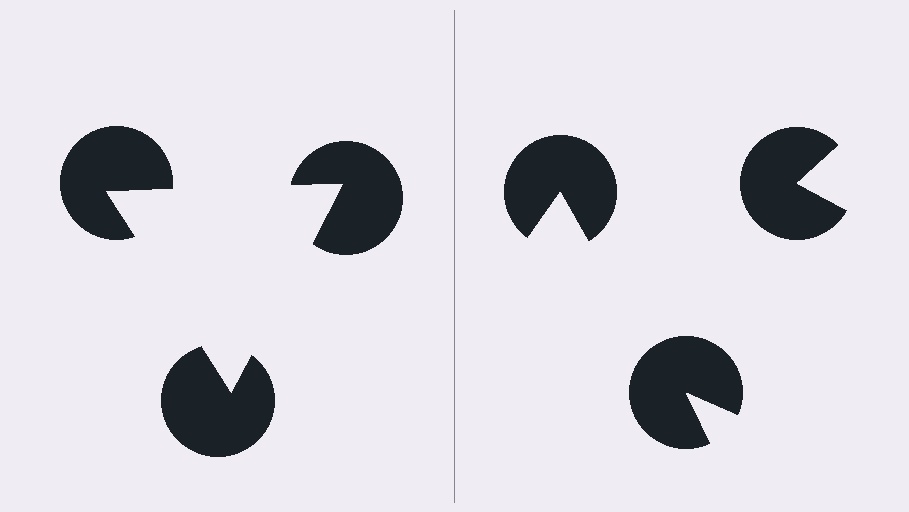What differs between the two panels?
The pac-man discs are positioned identically on both sides; only the wedge orientations differ. On the left they align to a triangle; on the right they are misaligned.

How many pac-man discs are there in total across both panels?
6 — 3 on each side.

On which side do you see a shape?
An illusory triangle appears on the left side. On the right side the wedge cuts are rotated, so no coherent shape forms.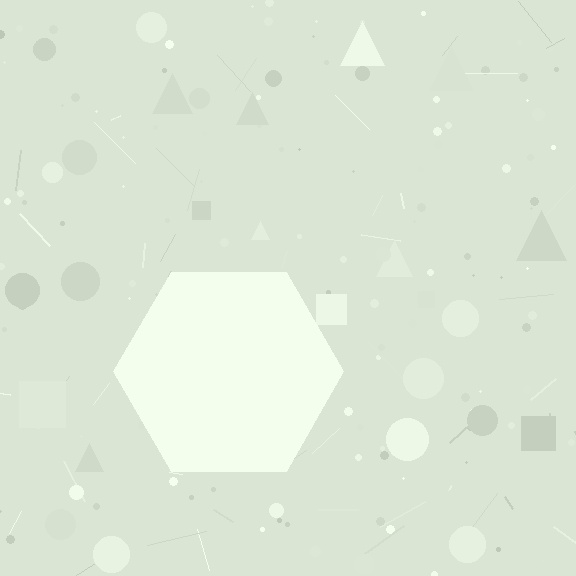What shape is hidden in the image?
A hexagon is hidden in the image.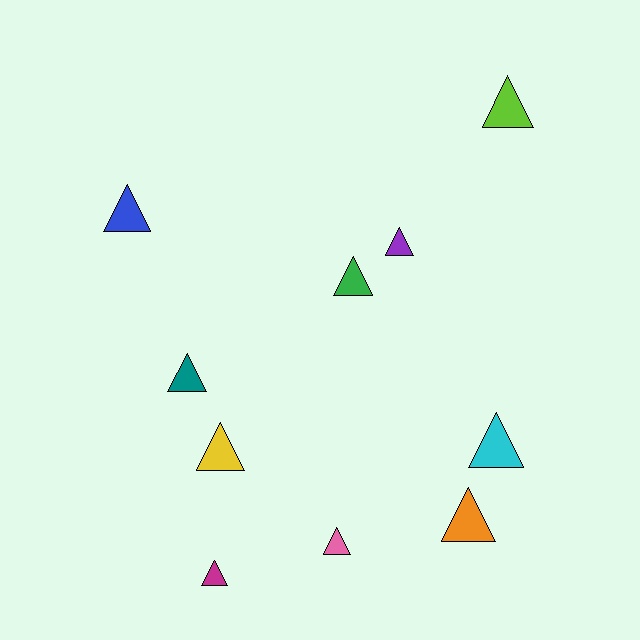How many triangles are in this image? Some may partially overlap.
There are 10 triangles.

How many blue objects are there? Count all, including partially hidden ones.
There is 1 blue object.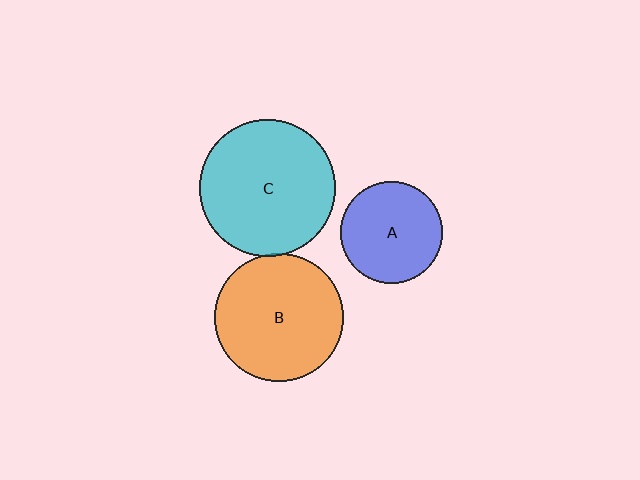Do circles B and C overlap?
Yes.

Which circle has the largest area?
Circle C (cyan).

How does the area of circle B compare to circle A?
Approximately 1.6 times.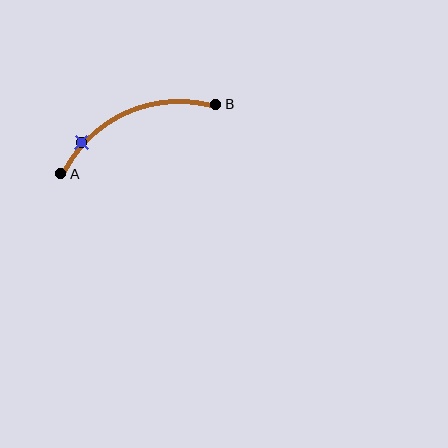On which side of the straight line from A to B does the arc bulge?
The arc bulges above the straight line connecting A and B.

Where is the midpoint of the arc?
The arc midpoint is the point on the curve farthest from the straight line joining A and B. It sits above that line.